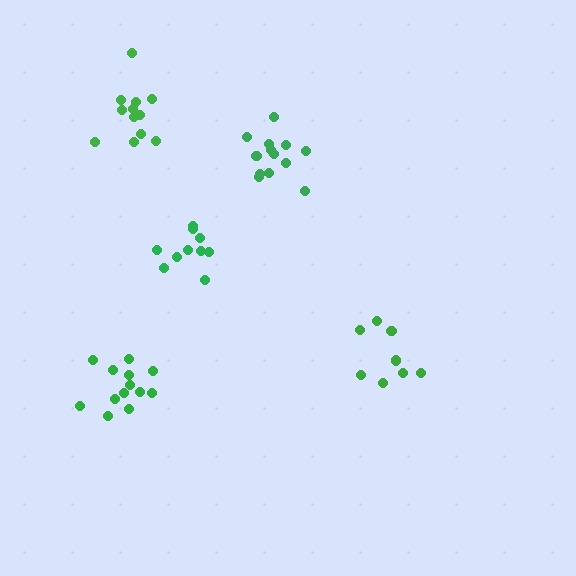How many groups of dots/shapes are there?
There are 5 groups.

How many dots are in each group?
Group 1: 12 dots, Group 2: 13 dots, Group 3: 8 dots, Group 4: 13 dots, Group 5: 10 dots (56 total).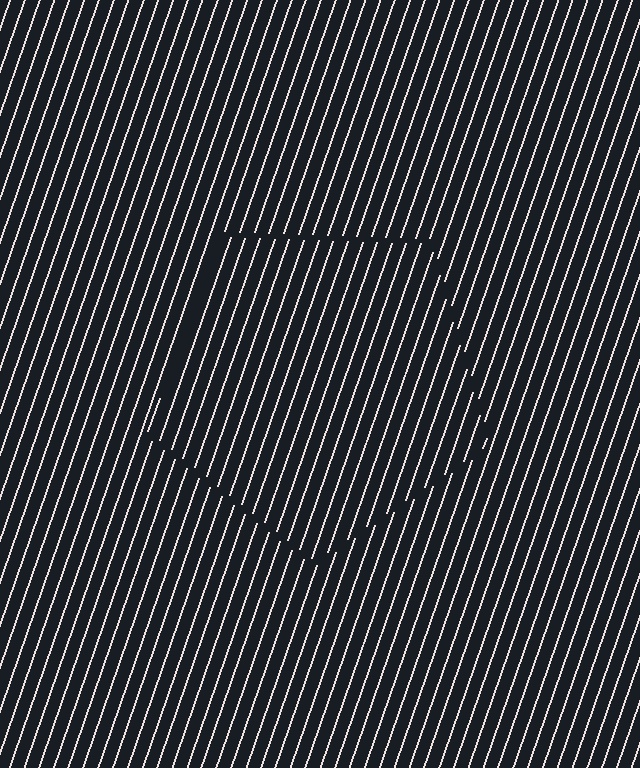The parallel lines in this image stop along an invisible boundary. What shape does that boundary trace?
An illusory pentagon. The interior of the shape contains the same grating, shifted by half a period — the contour is defined by the phase discontinuity where line-ends from the inner and outer gratings abut.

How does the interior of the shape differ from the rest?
The interior of the shape contains the same grating, shifted by half a period — the contour is defined by the phase discontinuity where line-ends from the inner and outer gratings abut.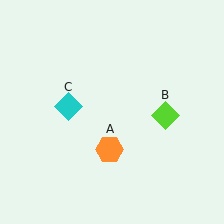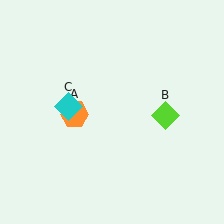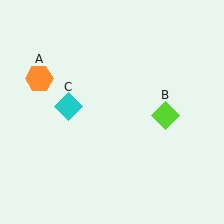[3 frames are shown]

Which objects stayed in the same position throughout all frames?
Lime diamond (object B) and cyan diamond (object C) remained stationary.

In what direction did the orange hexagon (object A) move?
The orange hexagon (object A) moved up and to the left.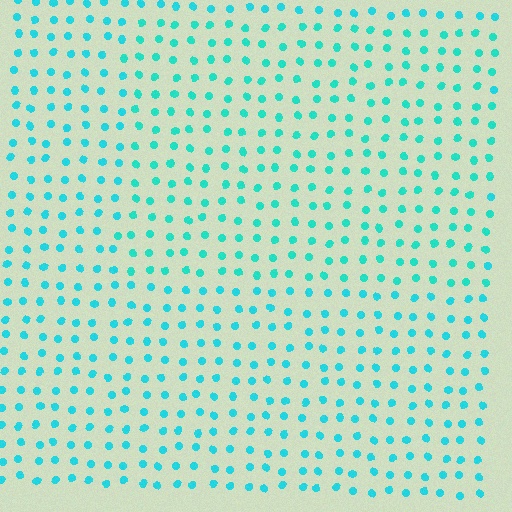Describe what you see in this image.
The image is filled with small cyan elements in a uniform arrangement. A rectangle-shaped region is visible where the elements are tinted to a slightly different hue, forming a subtle color boundary.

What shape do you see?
I see a rectangle.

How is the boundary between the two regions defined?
The boundary is defined purely by a slight shift in hue (about 13 degrees). Spacing, size, and orientation are identical on both sides.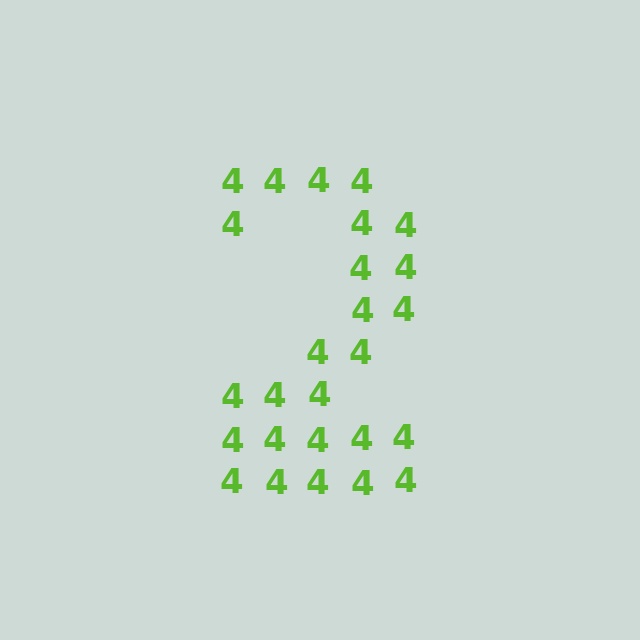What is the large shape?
The large shape is the digit 2.